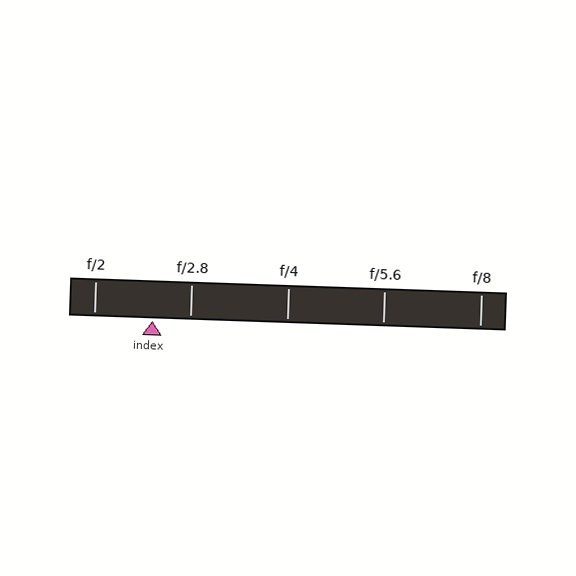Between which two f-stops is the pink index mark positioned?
The index mark is between f/2 and f/2.8.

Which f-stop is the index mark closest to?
The index mark is closest to f/2.8.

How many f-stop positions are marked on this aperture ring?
There are 5 f-stop positions marked.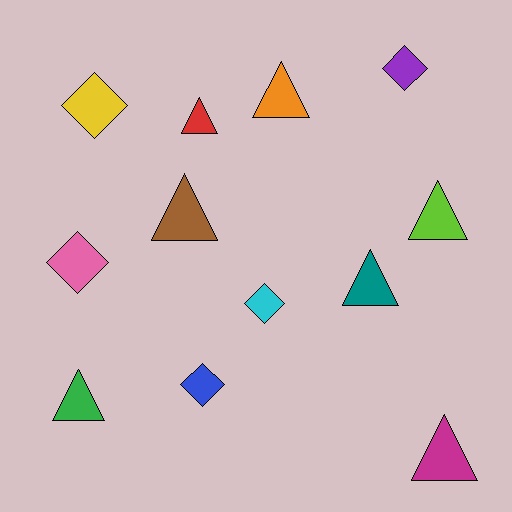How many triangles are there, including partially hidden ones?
There are 7 triangles.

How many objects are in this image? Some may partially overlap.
There are 12 objects.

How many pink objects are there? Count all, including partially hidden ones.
There is 1 pink object.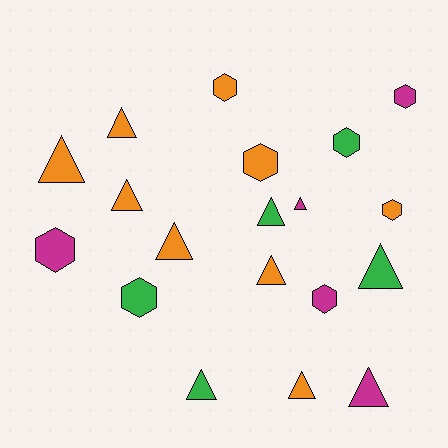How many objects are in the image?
There are 19 objects.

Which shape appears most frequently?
Triangle, with 11 objects.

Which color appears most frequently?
Orange, with 9 objects.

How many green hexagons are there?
There are 2 green hexagons.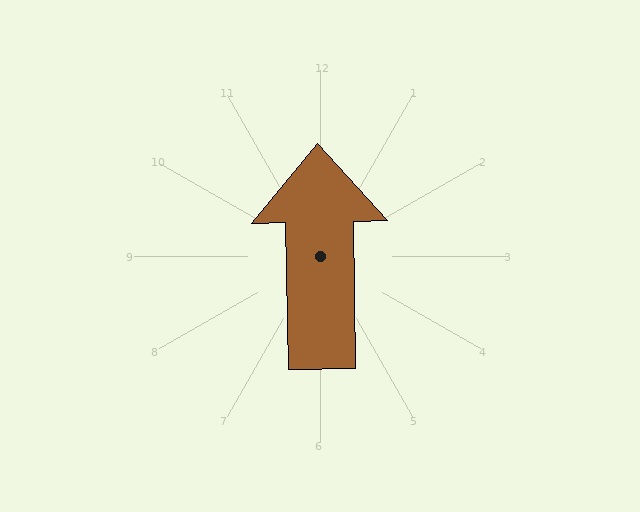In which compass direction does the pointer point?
North.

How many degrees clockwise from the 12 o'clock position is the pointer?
Approximately 359 degrees.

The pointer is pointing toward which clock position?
Roughly 12 o'clock.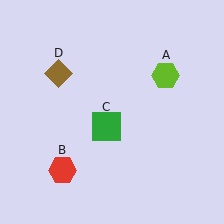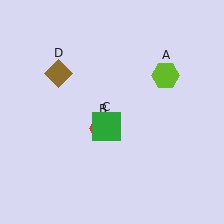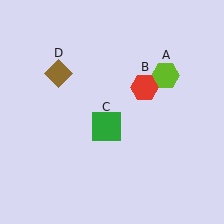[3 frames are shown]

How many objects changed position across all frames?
1 object changed position: red hexagon (object B).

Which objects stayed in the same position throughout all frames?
Lime hexagon (object A) and green square (object C) and brown diamond (object D) remained stationary.